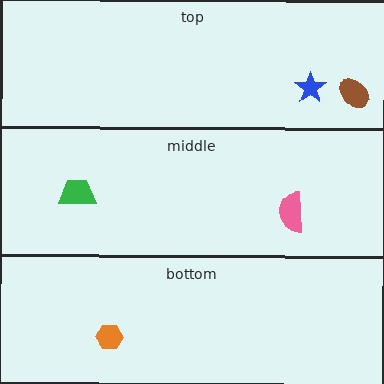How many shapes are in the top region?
2.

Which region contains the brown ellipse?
The top region.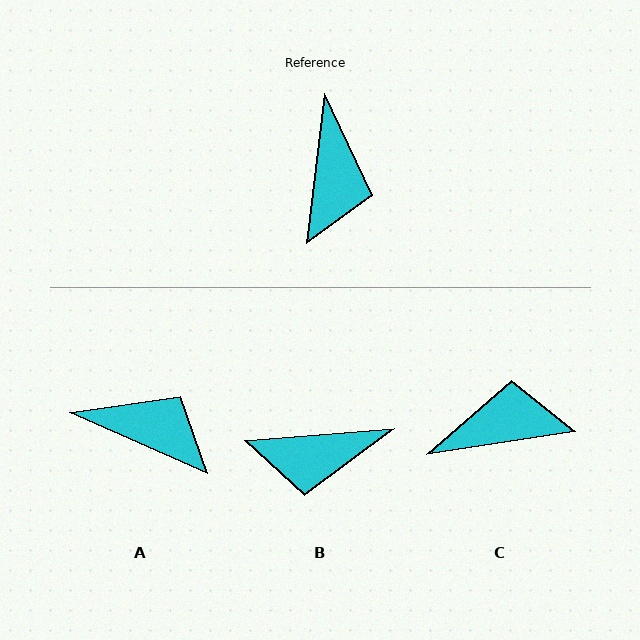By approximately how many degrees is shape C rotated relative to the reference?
Approximately 106 degrees counter-clockwise.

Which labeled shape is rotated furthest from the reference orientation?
C, about 106 degrees away.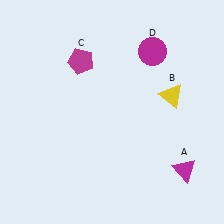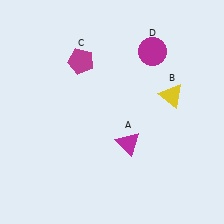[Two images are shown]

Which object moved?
The magenta triangle (A) moved left.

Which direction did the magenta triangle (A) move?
The magenta triangle (A) moved left.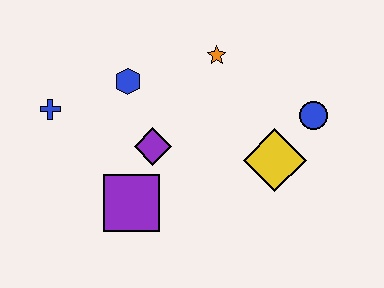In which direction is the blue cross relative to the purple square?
The blue cross is above the purple square.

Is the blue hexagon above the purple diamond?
Yes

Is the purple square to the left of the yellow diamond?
Yes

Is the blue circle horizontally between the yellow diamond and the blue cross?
No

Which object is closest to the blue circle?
The yellow diamond is closest to the blue circle.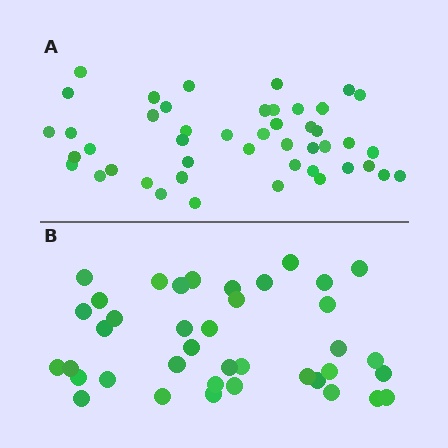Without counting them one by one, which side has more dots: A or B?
Region A (the top region) has more dots.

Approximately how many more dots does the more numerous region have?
Region A has roughly 8 or so more dots than region B.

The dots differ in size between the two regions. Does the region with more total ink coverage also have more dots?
No. Region B has more total ink coverage because its dots are larger, but region A actually contains more individual dots. Total area can be misleading — the number of items is what matters here.